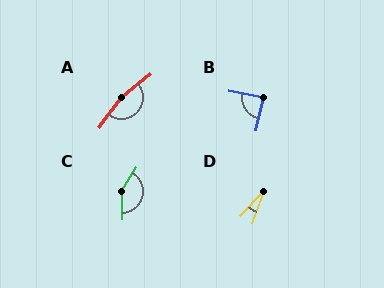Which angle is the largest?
A, at approximately 165 degrees.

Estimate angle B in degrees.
Approximately 88 degrees.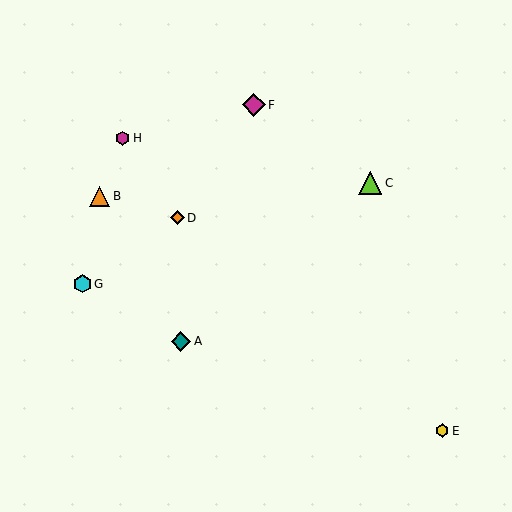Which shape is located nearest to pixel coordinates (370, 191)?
The lime triangle (labeled C) at (370, 183) is nearest to that location.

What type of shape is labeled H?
Shape H is a magenta hexagon.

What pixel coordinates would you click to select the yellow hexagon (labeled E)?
Click at (442, 431) to select the yellow hexagon E.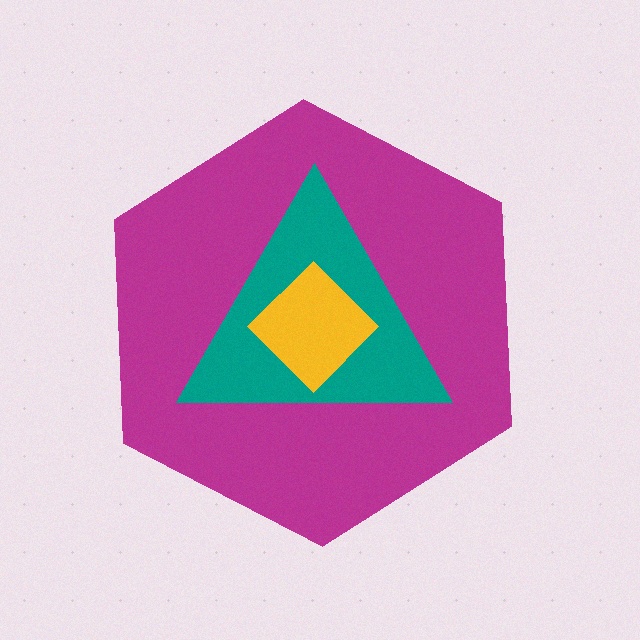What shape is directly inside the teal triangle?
The yellow diamond.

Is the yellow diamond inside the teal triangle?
Yes.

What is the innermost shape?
The yellow diamond.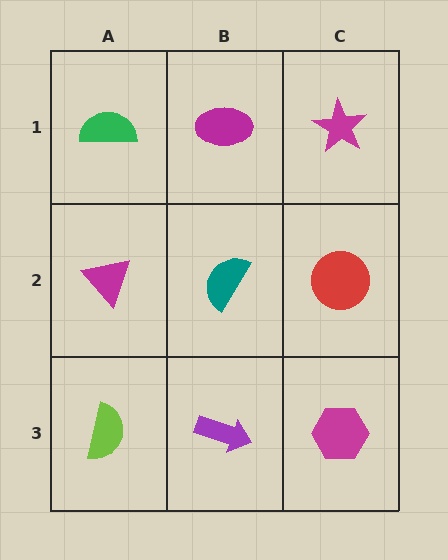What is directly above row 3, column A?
A magenta triangle.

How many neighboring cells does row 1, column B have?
3.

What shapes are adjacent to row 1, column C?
A red circle (row 2, column C), a magenta ellipse (row 1, column B).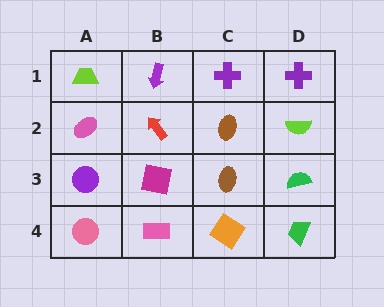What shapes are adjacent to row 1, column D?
A lime semicircle (row 2, column D), a purple cross (row 1, column C).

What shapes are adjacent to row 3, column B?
A red arrow (row 2, column B), a pink rectangle (row 4, column B), a purple circle (row 3, column A), a brown ellipse (row 3, column C).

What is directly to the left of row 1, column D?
A purple cross.